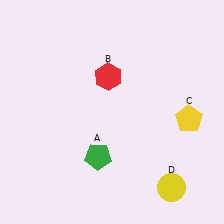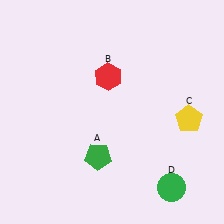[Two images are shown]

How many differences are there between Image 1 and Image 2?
There is 1 difference between the two images.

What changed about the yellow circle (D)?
In Image 1, D is yellow. In Image 2, it changed to green.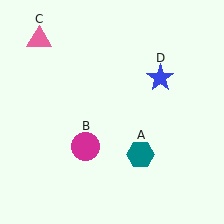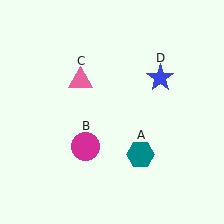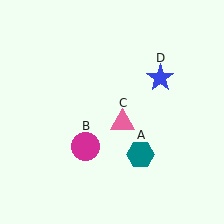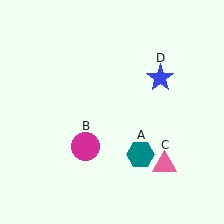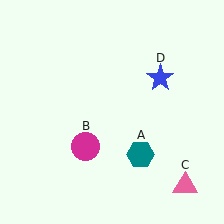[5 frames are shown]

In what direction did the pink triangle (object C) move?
The pink triangle (object C) moved down and to the right.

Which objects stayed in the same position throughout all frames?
Teal hexagon (object A) and magenta circle (object B) and blue star (object D) remained stationary.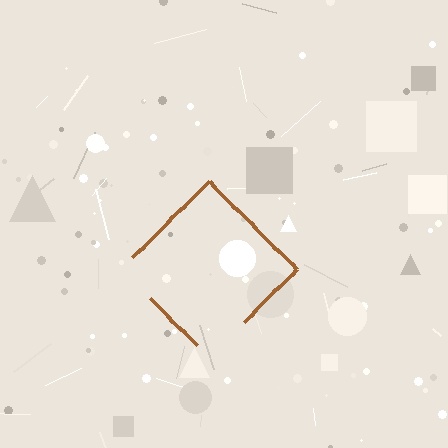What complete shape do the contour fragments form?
The contour fragments form a diamond.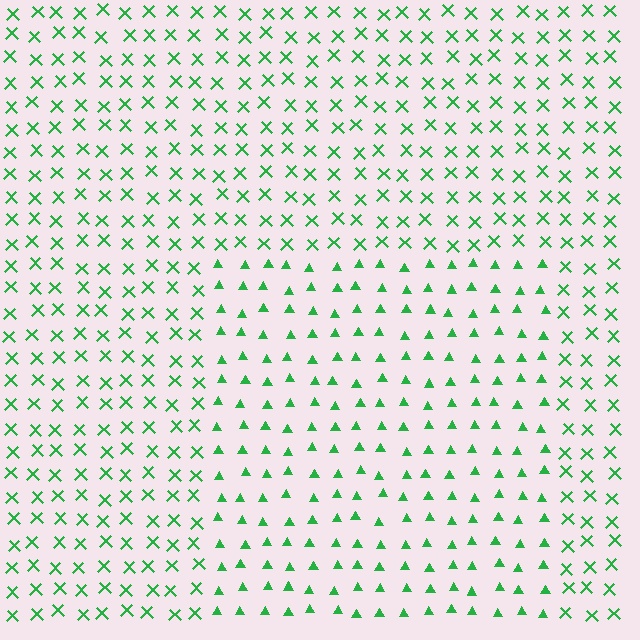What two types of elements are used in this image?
The image uses triangles inside the rectangle region and X marks outside it.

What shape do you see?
I see a rectangle.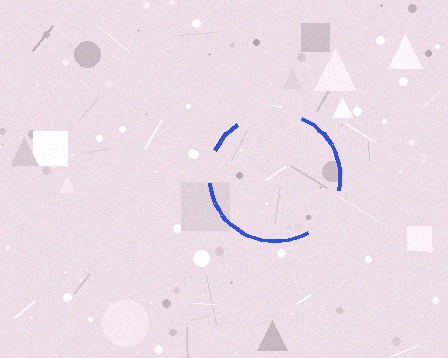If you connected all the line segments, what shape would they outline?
They would outline a circle.